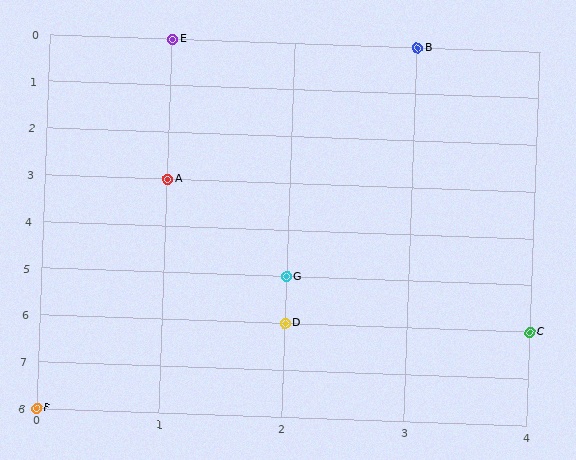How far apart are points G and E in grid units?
Points G and E are 1 column and 5 rows apart (about 5.1 grid units diagonally).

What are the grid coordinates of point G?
Point G is at grid coordinates (2, 5).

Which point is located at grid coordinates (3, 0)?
Point B is at (3, 0).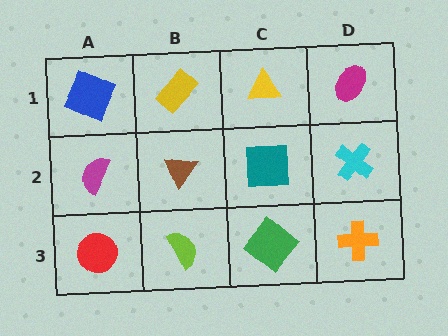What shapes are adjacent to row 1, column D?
A cyan cross (row 2, column D), a yellow triangle (row 1, column C).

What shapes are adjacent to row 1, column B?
A brown triangle (row 2, column B), a blue square (row 1, column A), a yellow triangle (row 1, column C).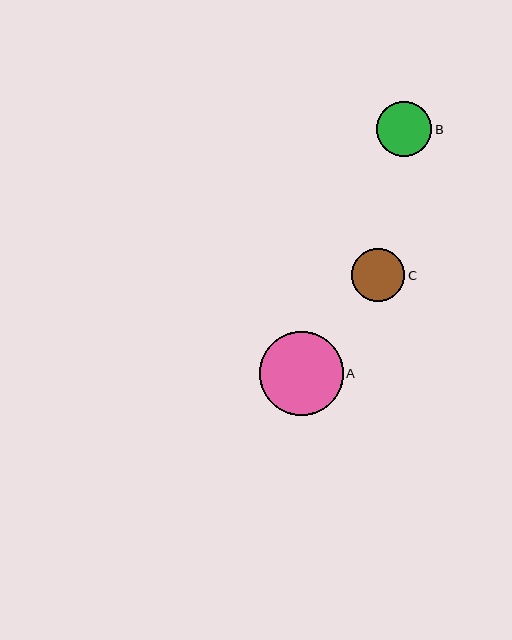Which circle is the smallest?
Circle C is the smallest with a size of approximately 53 pixels.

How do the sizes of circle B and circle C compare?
Circle B and circle C are approximately the same size.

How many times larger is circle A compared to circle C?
Circle A is approximately 1.6 times the size of circle C.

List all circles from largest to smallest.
From largest to smallest: A, B, C.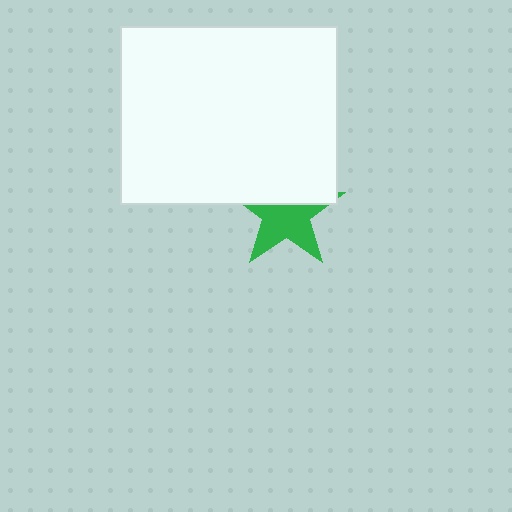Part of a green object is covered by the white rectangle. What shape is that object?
It is a star.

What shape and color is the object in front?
The object in front is a white rectangle.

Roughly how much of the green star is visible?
About half of it is visible (roughly 57%).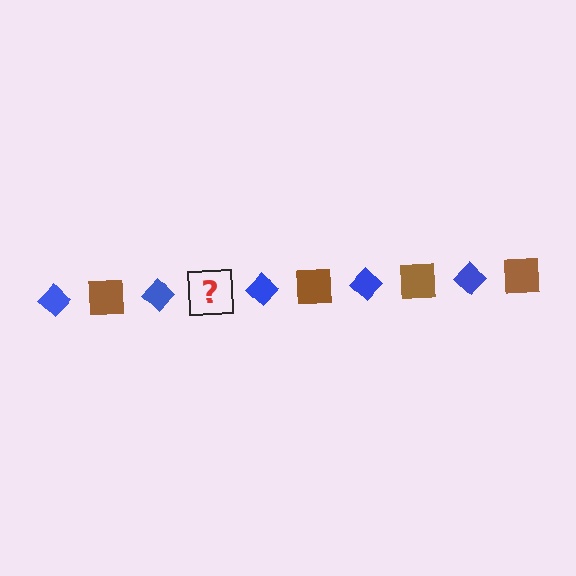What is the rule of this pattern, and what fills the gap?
The rule is that the pattern alternates between blue diamond and brown square. The gap should be filled with a brown square.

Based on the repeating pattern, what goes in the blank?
The blank should be a brown square.